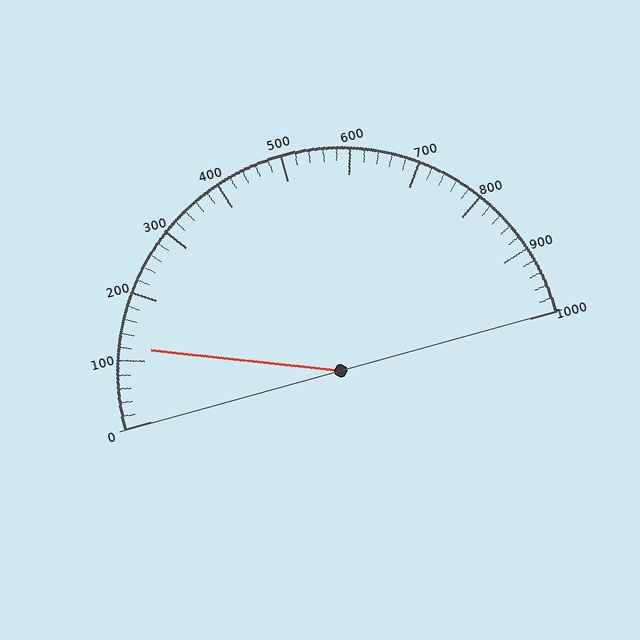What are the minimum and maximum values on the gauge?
The gauge ranges from 0 to 1000.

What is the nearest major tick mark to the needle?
The nearest major tick mark is 100.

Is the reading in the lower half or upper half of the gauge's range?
The reading is in the lower half of the range (0 to 1000).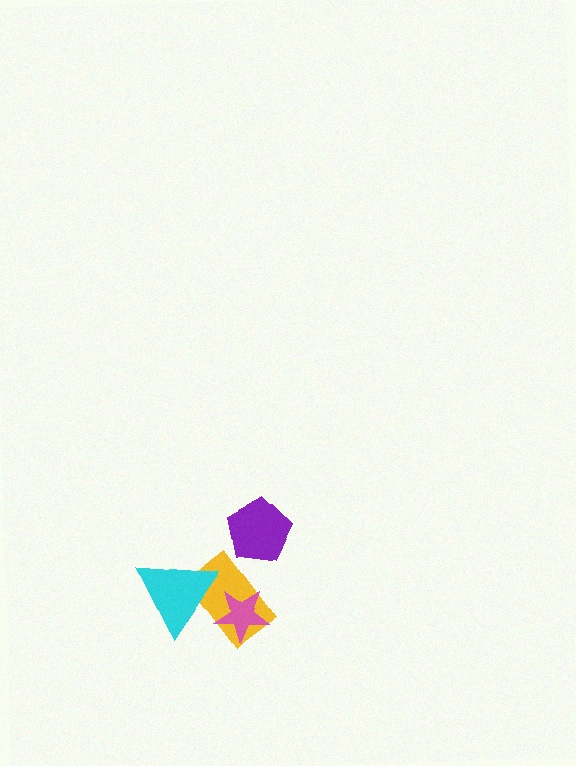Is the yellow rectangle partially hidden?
Yes, it is partially covered by another shape.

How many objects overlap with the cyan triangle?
2 objects overlap with the cyan triangle.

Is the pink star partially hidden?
Yes, it is partially covered by another shape.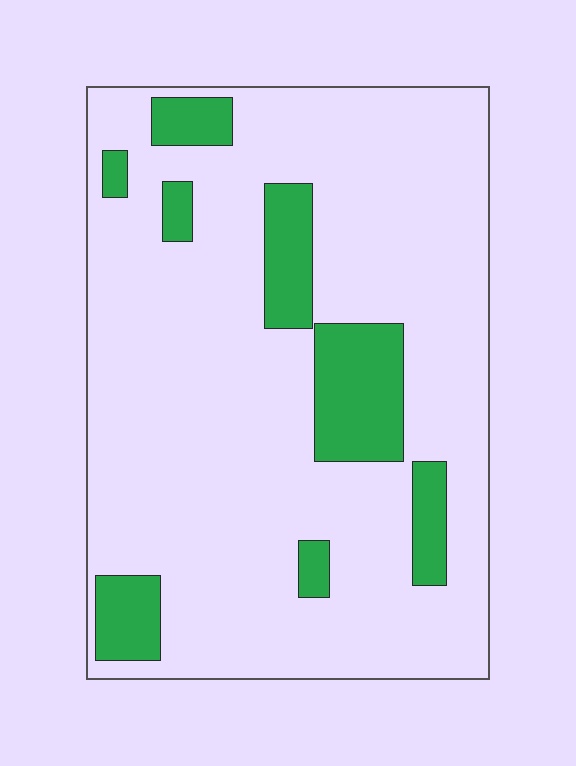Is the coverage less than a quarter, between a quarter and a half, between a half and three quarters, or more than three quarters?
Less than a quarter.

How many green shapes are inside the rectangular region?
8.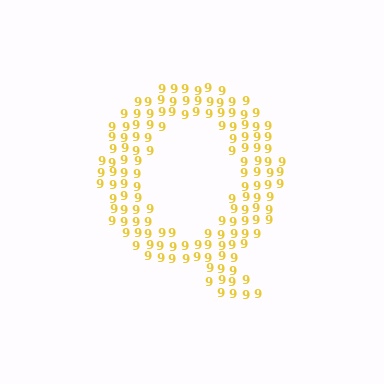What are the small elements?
The small elements are digit 9's.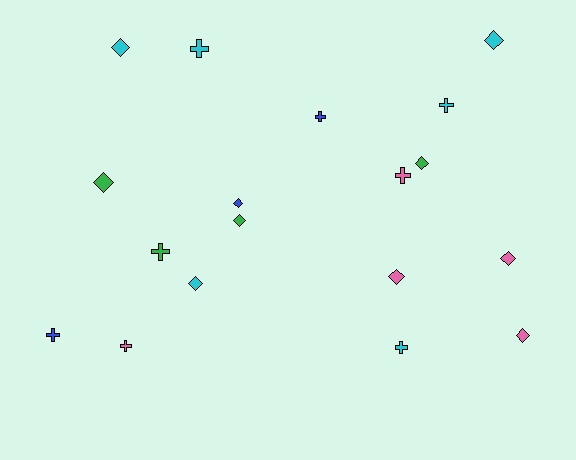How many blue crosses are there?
There are 2 blue crosses.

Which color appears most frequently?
Cyan, with 6 objects.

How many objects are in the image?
There are 18 objects.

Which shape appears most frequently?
Diamond, with 10 objects.